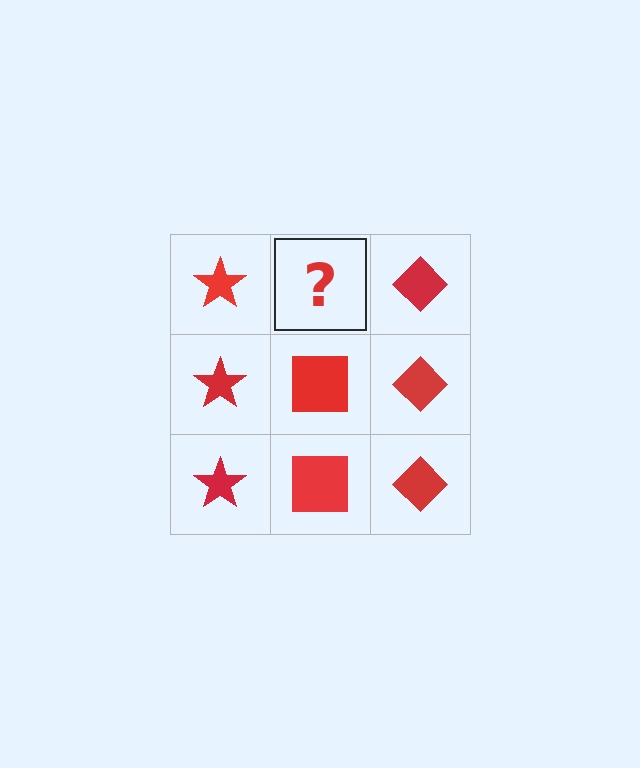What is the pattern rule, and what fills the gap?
The rule is that each column has a consistent shape. The gap should be filled with a red square.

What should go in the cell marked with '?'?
The missing cell should contain a red square.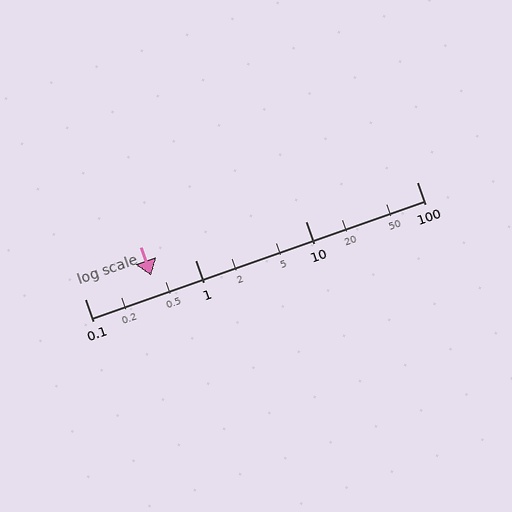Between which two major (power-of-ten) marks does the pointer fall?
The pointer is between 0.1 and 1.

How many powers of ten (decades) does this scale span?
The scale spans 3 decades, from 0.1 to 100.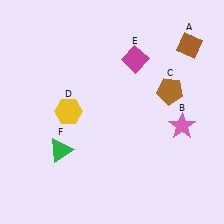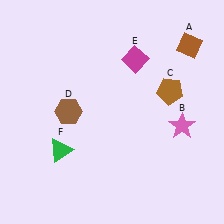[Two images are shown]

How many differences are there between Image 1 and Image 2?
There is 1 difference between the two images.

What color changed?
The hexagon (D) changed from yellow in Image 1 to brown in Image 2.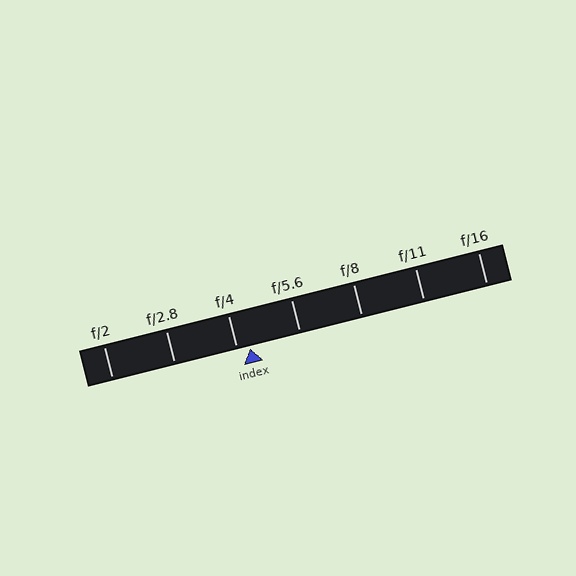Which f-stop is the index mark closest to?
The index mark is closest to f/4.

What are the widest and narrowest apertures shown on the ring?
The widest aperture shown is f/2 and the narrowest is f/16.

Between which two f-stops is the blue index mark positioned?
The index mark is between f/4 and f/5.6.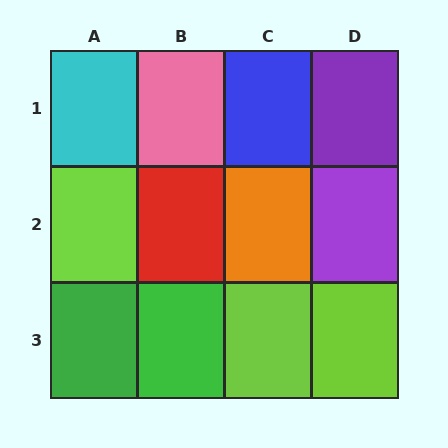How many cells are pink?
1 cell is pink.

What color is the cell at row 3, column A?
Green.